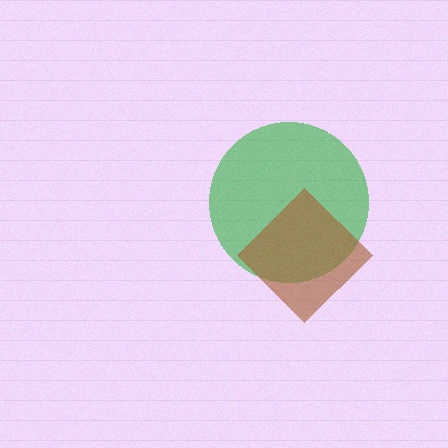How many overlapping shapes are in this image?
There are 2 overlapping shapes in the image.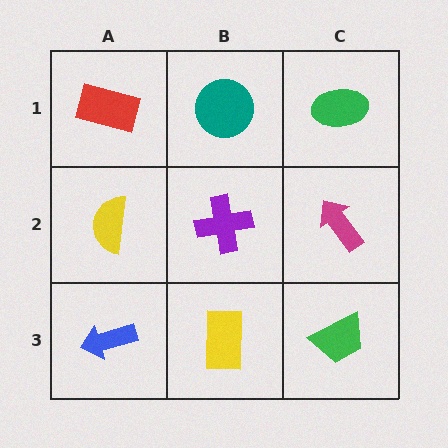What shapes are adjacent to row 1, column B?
A purple cross (row 2, column B), a red rectangle (row 1, column A), a green ellipse (row 1, column C).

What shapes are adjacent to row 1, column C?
A magenta arrow (row 2, column C), a teal circle (row 1, column B).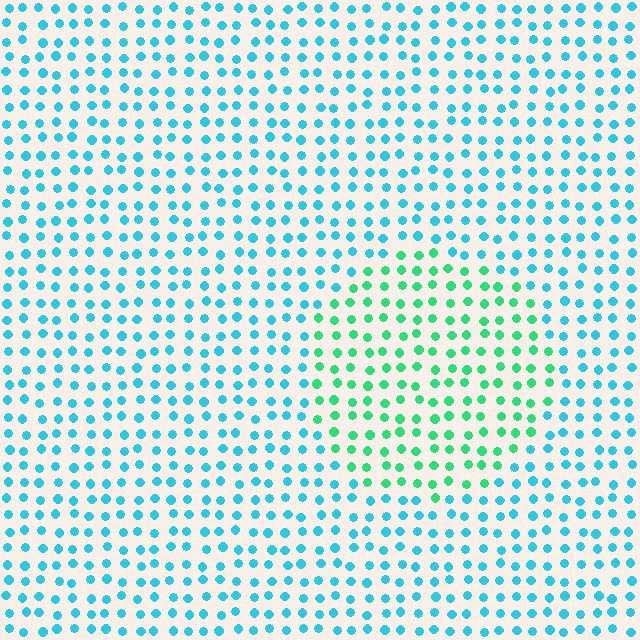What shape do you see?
I see a circle.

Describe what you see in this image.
The image is filled with small cyan elements in a uniform arrangement. A circle-shaped region is visible where the elements are tinted to a slightly different hue, forming a subtle color boundary.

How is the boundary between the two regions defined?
The boundary is defined purely by a slight shift in hue (about 41 degrees). Spacing, size, and orientation are identical on both sides.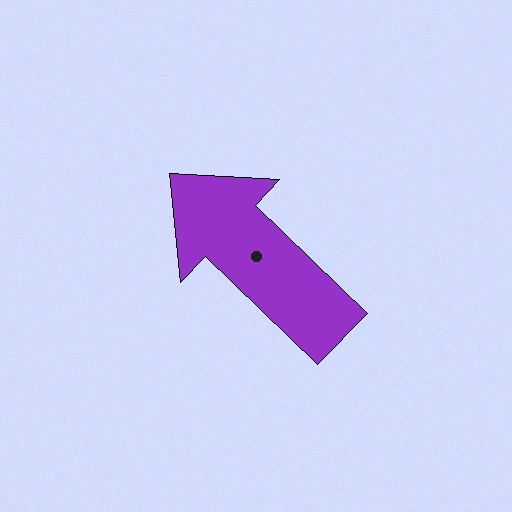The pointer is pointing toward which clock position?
Roughly 10 o'clock.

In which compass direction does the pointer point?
Northwest.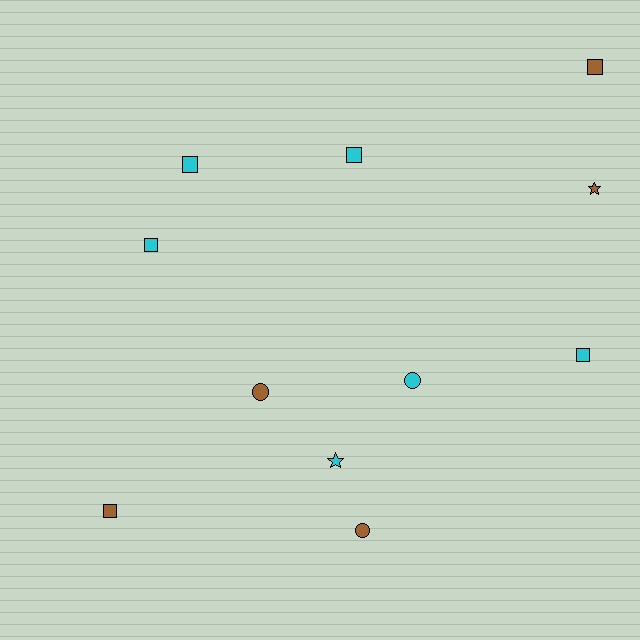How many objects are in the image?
There are 11 objects.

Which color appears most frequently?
Cyan, with 6 objects.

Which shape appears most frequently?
Square, with 6 objects.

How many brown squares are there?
There are 2 brown squares.